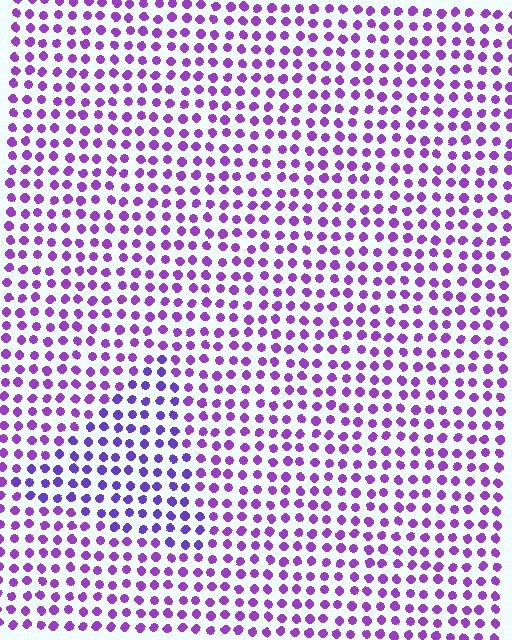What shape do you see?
I see a triangle.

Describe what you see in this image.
The image is filled with small purple elements in a uniform arrangement. A triangle-shaped region is visible where the elements are tinted to a slightly different hue, forming a subtle color boundary.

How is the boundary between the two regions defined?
The boundary is defined purely by a slight shift in hue (about 24 degrees). Spacing, size, and orientation are identical on both sides.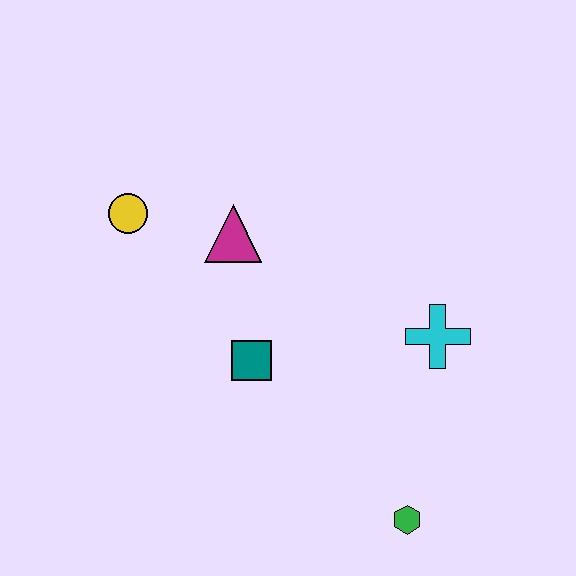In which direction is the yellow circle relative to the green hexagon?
The yellow circle is above the green hexagon.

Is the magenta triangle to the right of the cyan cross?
No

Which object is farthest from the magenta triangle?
The green hexagon is farthest from the magenta triangle.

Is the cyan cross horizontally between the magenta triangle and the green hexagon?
No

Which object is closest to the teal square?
The magenta triangle is closest to the teal square.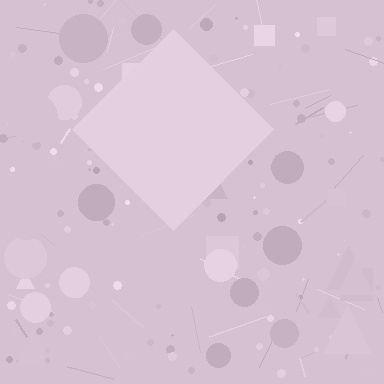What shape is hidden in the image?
A diamond is hidden in the image.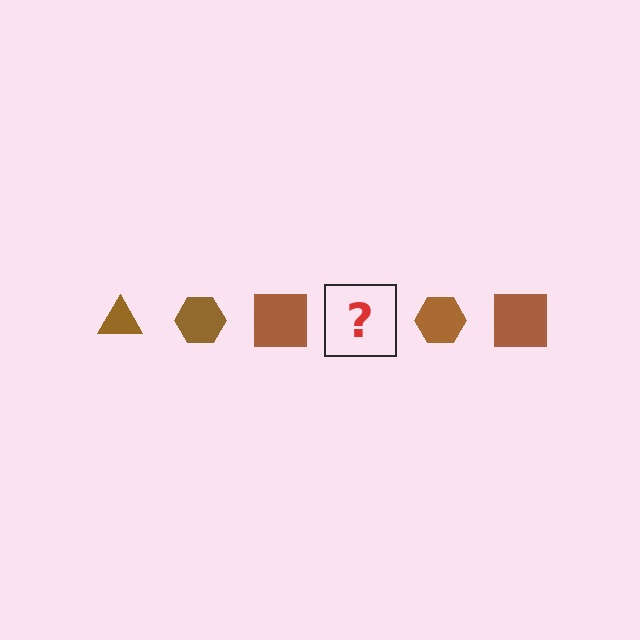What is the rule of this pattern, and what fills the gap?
The rule is that the pattern cycles through triangle, hexagon, square shapes in brown. The gap should be filled with a brown triangle.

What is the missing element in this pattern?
The missing element is a brown triangle.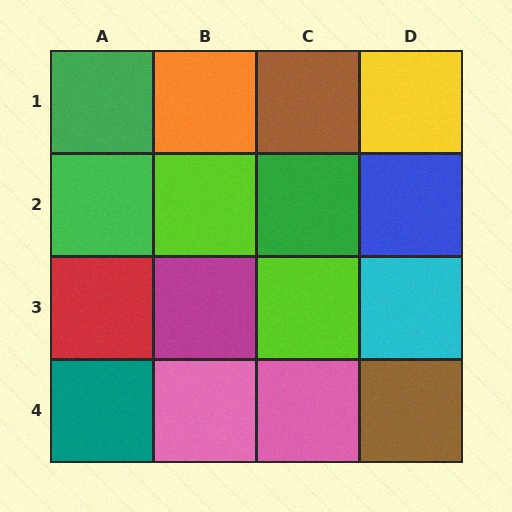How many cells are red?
1 cell is red.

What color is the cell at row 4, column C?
Pink.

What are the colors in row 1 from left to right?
Green, orange, brown, yellow.